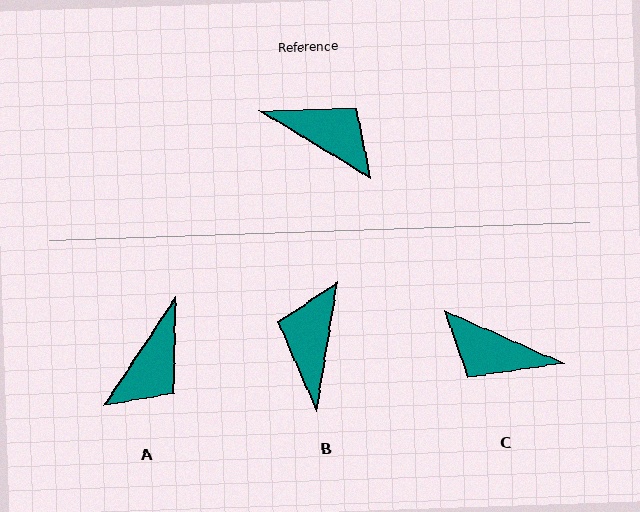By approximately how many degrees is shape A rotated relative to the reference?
Approximately 92 degrees clockwise.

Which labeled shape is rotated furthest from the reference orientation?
C, about 172 degrees away.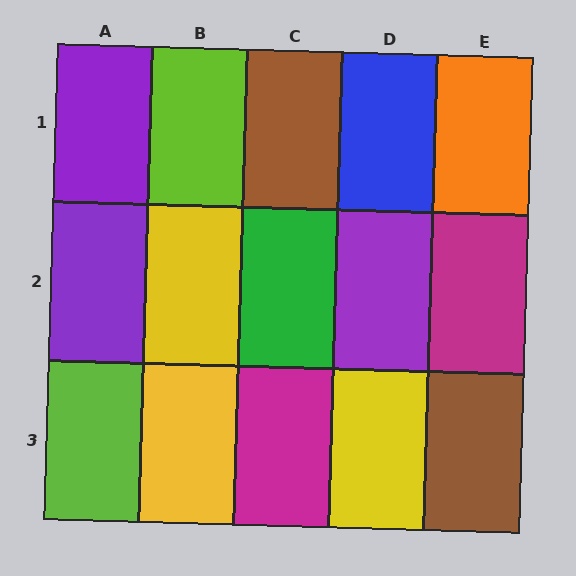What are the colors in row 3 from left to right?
Lime, yellow, magenta, yellow, brown.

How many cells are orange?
1 cell is orange.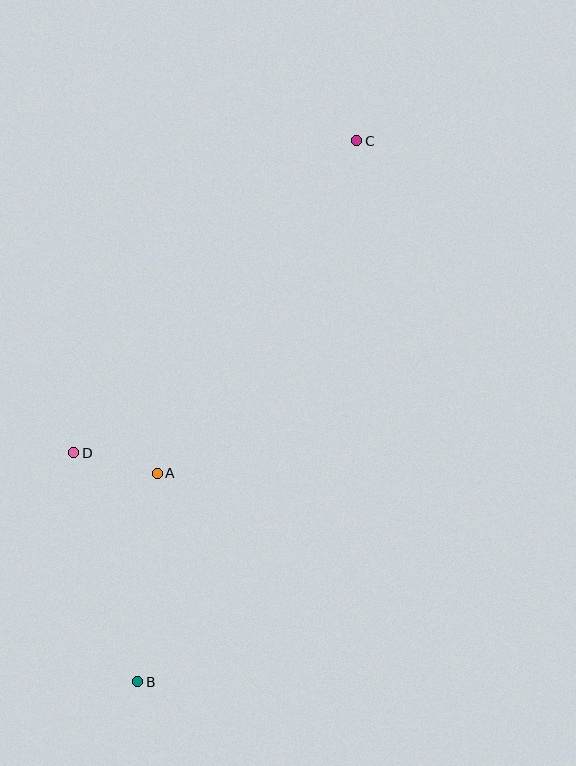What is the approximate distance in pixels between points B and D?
The distance between B and D is approximately 238 pixels.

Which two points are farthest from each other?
Points B and C are farthest from each other.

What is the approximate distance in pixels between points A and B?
The distance between A and B is approximately 209 pixels.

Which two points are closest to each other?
Points A and D are closest to each other.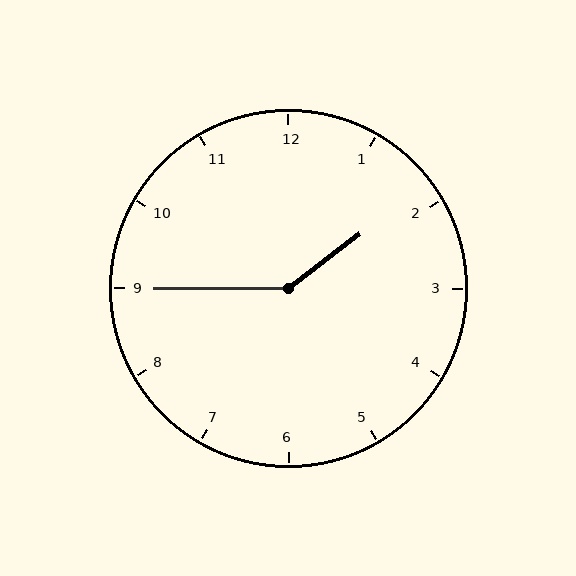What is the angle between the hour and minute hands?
Approximately 142 degrees.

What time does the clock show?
1:45.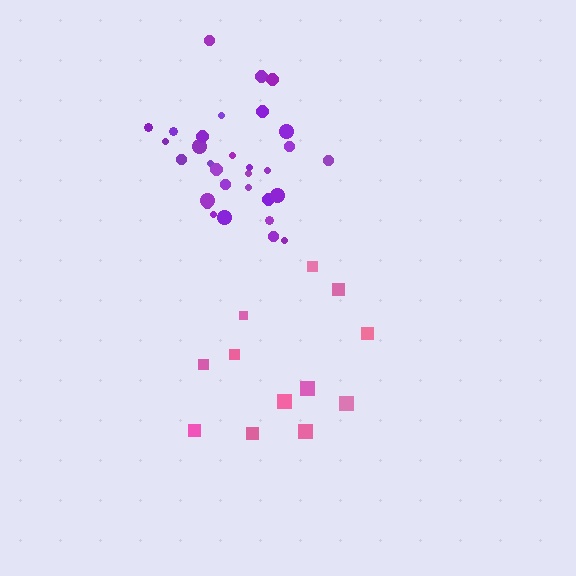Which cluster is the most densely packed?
Purple.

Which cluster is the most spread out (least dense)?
Pink.